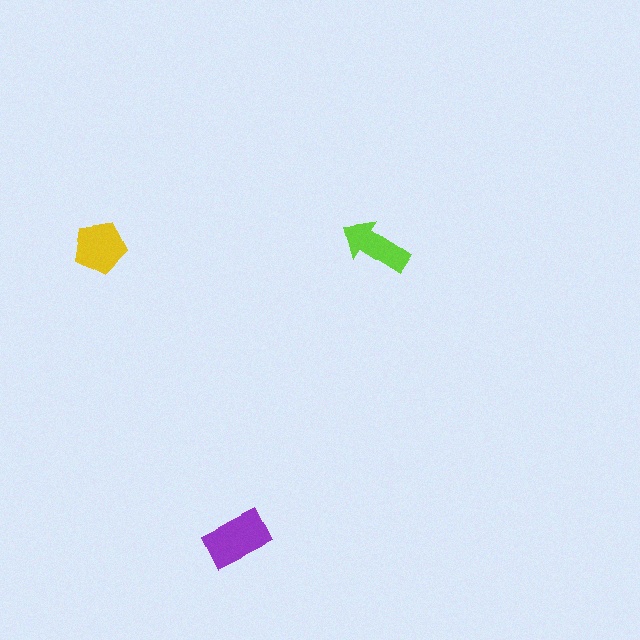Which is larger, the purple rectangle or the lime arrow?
The purple rectangle.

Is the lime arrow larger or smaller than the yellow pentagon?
Smaller.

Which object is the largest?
The purple rectangle.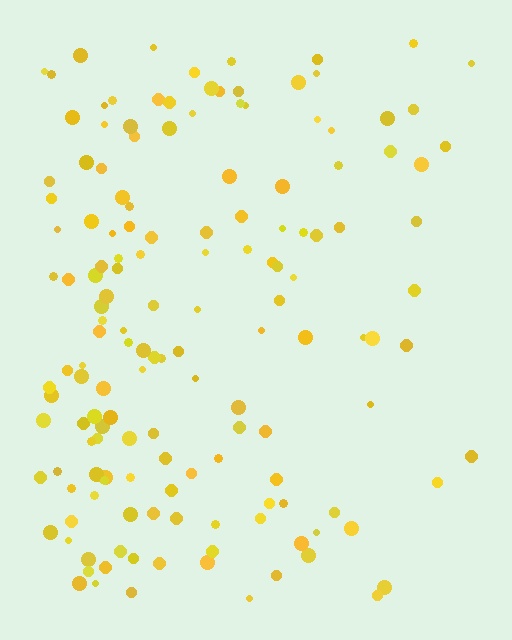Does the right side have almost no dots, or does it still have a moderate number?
Still a moderate number, just noticeably fewer than the left.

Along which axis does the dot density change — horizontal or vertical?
Horizontal.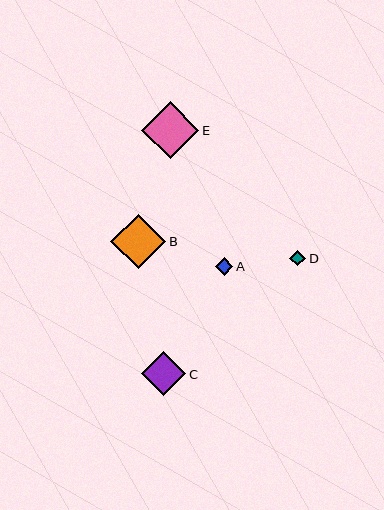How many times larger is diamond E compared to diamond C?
Diamond E is approximately 1.3 times the size of diamond C.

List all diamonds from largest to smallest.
From largest to smallest: E, B, C, A, D.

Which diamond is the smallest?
Diamond D is the smallest with a size of approximately 16 pixels.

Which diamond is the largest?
Diamond E is the largest with a size of approximately 58 pixels.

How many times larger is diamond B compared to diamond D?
Diamond B is approximately 3.5 times the size of diamond D.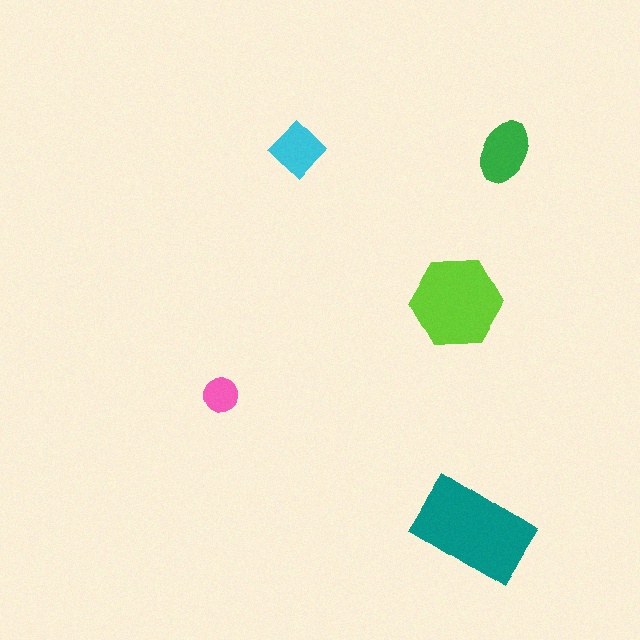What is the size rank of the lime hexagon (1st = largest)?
2nd.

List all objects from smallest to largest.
The pink circle, the cyan diamond, the green ellipse, the lime hexagon, the teal rectangle.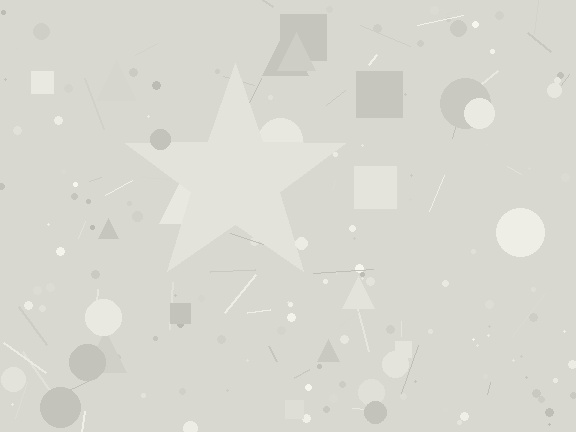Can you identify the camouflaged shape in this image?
The camouflaged shape is a star.